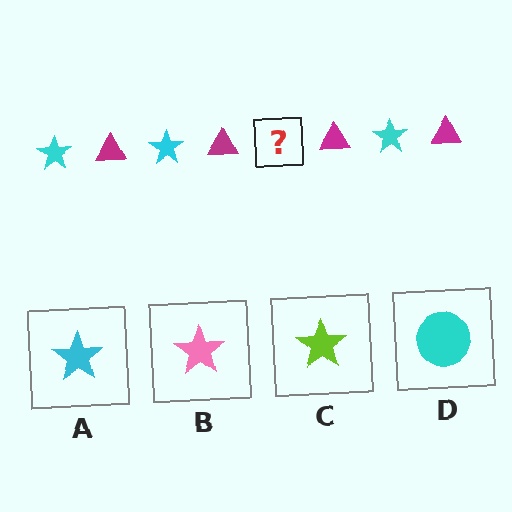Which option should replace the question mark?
Option A.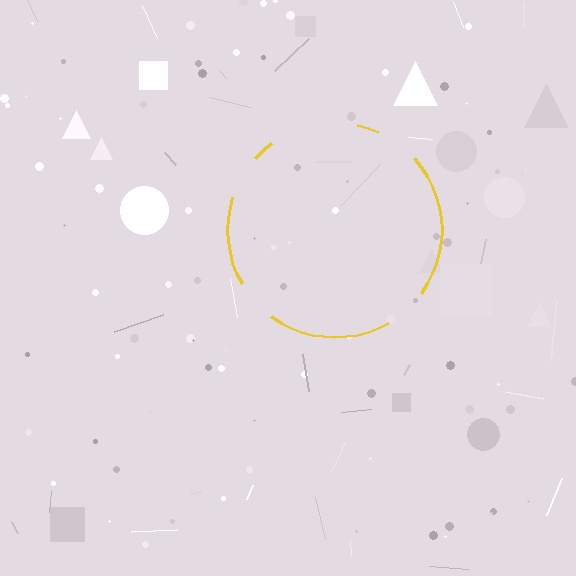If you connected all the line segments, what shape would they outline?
They would outline a circle.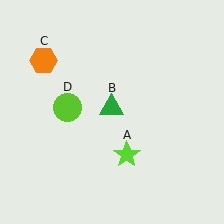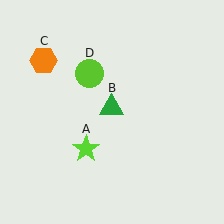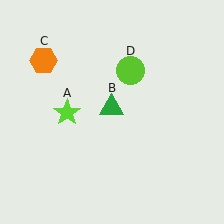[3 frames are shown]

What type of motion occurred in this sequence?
The lime star (object A), lime circle (object D) rotated clockwise around the center of the scene.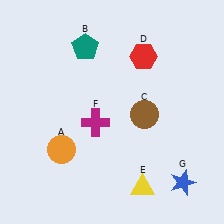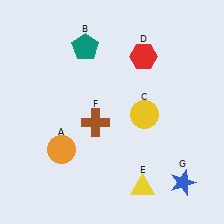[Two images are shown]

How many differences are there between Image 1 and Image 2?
There are 2 differences between the two images.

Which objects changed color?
C changed from brown to yellow. F changed from magenta to brown.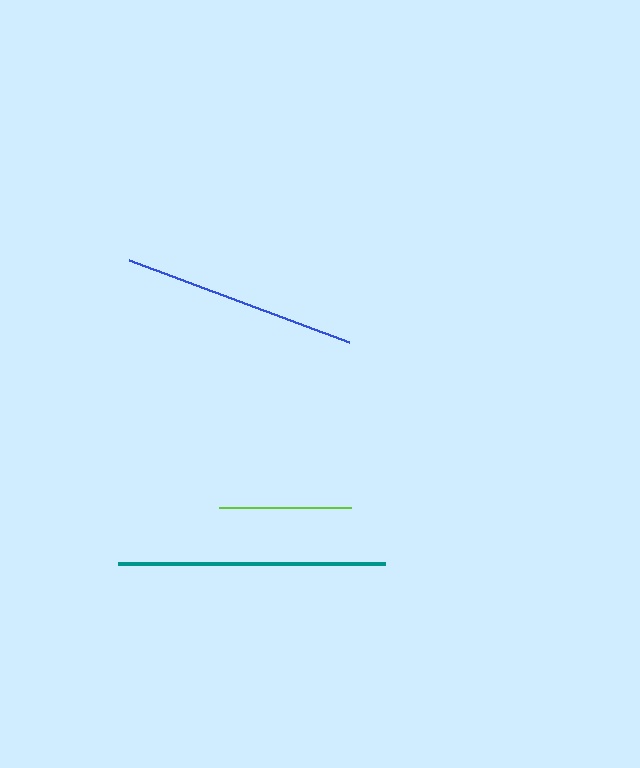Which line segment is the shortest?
The lime line is the shortest at approximately 131 pixels.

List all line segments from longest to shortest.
From longest to shortest: teal, blue, lime.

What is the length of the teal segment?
The teal segment is approximately 267 pixels long.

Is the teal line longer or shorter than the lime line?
The teal line is longer than the lime line.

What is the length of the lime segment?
The lime segment is approximately 131 pixels long.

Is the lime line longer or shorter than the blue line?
The blue line is longer than the lime line.